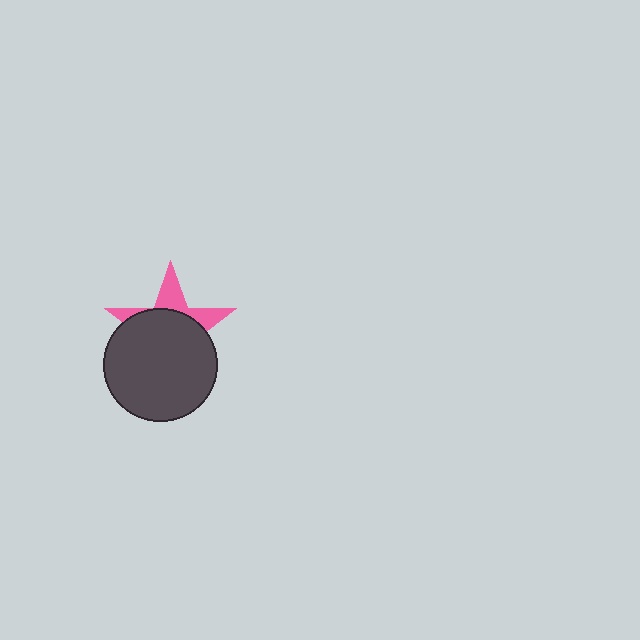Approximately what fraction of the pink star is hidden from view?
Roughly 68% of the pink star is hidden behind the dark gray circle.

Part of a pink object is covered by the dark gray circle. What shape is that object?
It is a star.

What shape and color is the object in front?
The object in front is a dark gray circle.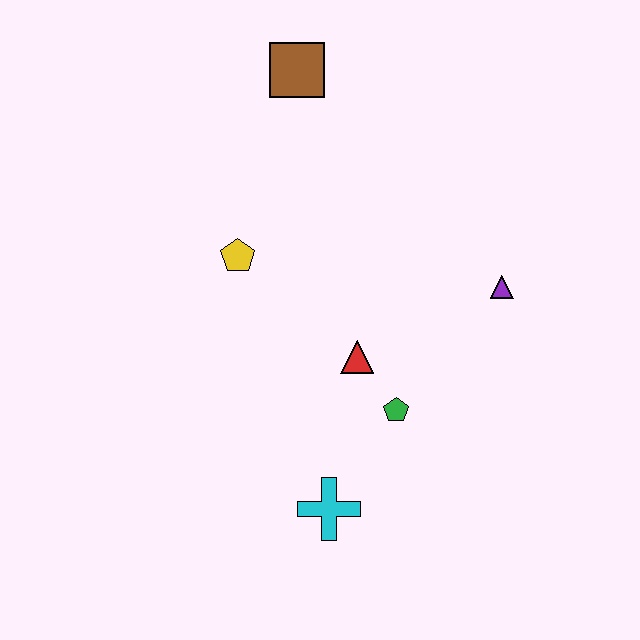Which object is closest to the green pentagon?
The red triangle is closest to the green pentagon.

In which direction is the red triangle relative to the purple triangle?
The red triangle is to the left of the purple triangle.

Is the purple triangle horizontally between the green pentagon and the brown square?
No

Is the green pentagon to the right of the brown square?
Yes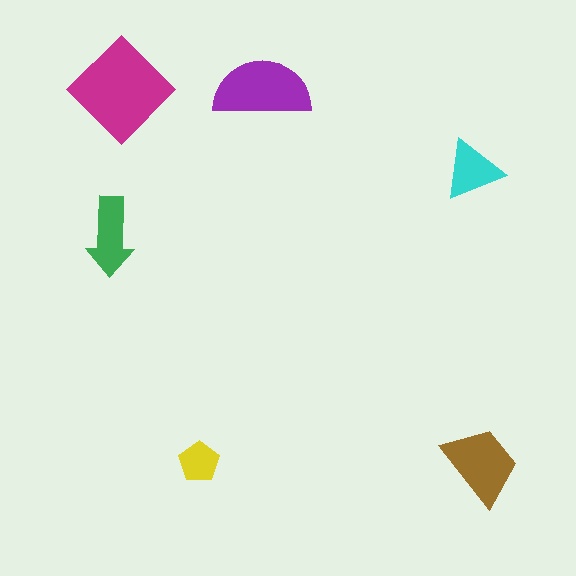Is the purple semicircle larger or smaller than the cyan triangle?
Larger.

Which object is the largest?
The magenta diamond.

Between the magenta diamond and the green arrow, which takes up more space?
The magenta diamond.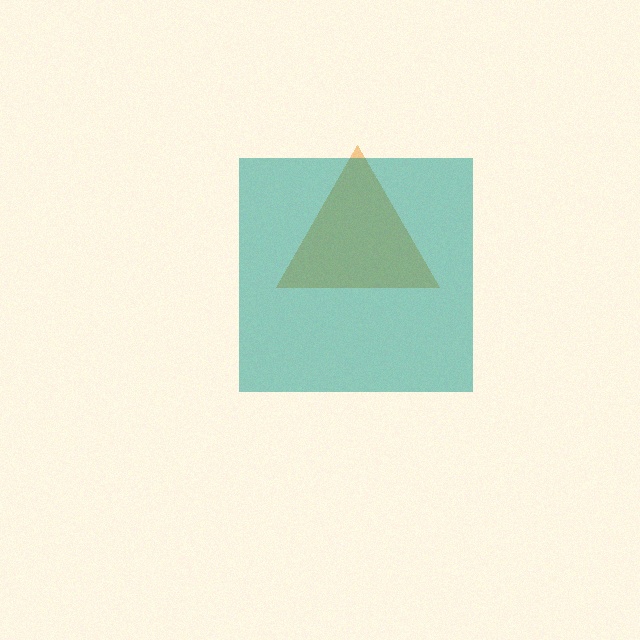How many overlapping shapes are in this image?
There are 2 overlapping shapes in the image.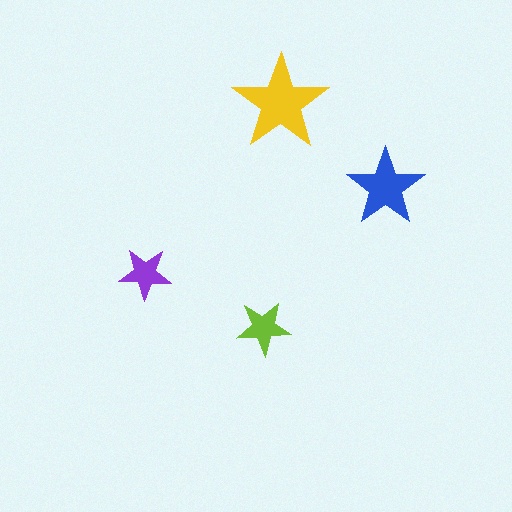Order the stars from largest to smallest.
the yellow one, the blue one, the lime one, the purple one.